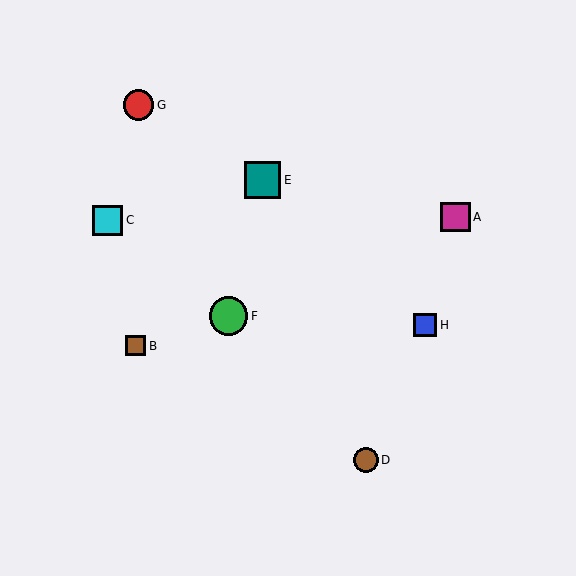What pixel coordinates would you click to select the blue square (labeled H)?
Click at (425, 325) to select the blue square H.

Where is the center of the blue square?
The center of the blue square is at (425, 325).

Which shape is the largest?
The green circle (labeled F) is the largest.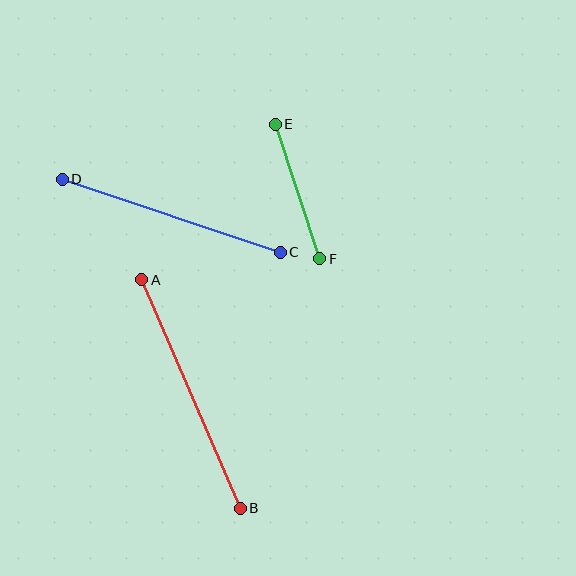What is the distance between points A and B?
The distance is approximately 249 pixels.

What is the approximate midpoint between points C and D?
The midpoint is at approximately (171, 216) pixels.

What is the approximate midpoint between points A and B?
The midpoint is at approximately (191, 394) pixels.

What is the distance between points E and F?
The distance is approximately 142 pixels.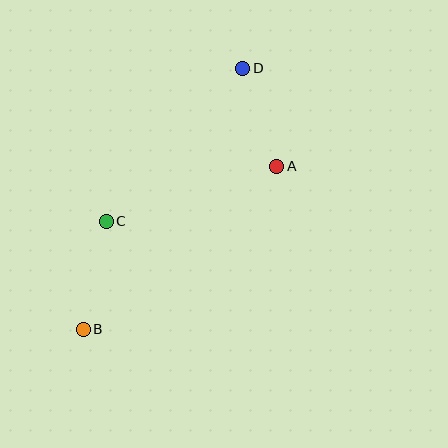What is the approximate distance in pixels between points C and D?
The distance between C and D is approximately 205 pixels.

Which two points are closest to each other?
Points A and D are closest to each other.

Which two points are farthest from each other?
Points B and D are farthest from each other.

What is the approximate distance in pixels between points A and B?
The distance between A and B is approximately 253 pixels.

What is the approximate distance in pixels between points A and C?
The distance between A and C is approximately 179 pixels.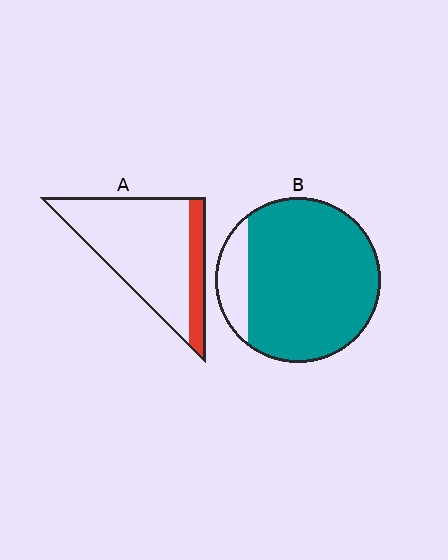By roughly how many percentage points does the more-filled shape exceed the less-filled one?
By roughly 65 percentage points (B over A).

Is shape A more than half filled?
No.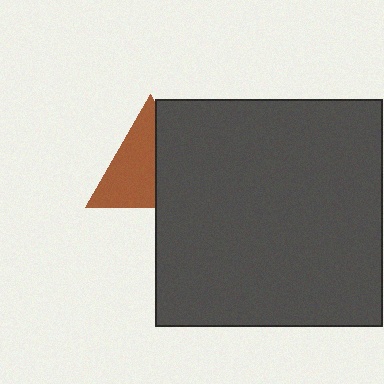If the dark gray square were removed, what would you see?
You would see the complete brown triangle.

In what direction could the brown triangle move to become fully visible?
The brown triangle could move left. That would shift it out from behind the dark gray square entirely.